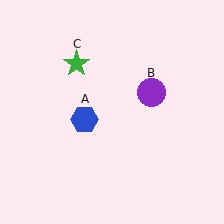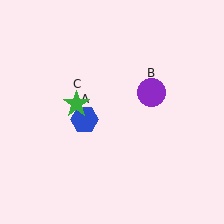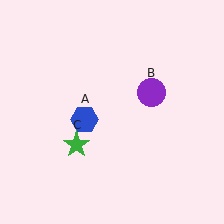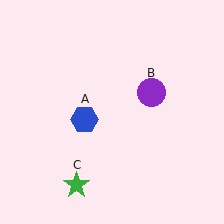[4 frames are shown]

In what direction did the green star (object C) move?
The green star (object C) moved down.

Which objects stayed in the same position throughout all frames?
Blue hexagon (object A) and purple circle (object B) remained stationary.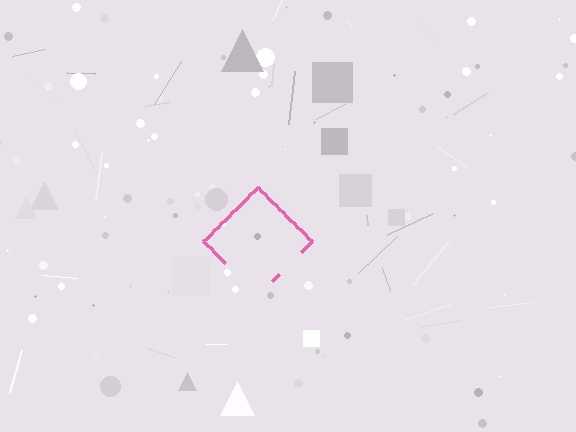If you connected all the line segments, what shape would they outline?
They would outline a diamond.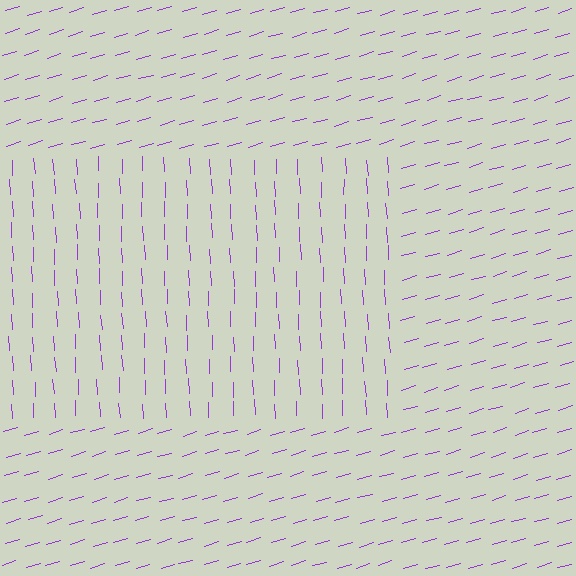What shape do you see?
I see a rectangle.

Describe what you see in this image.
The image is filled with small purple line segments. A rectangle region in the image has lines oriented differently from the surrounding lines, creating a visible texture boundary.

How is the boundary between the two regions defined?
The boundary is defined purely by a change in line orientation (approximately 76 degrees difference). All lines are the same color and thickness.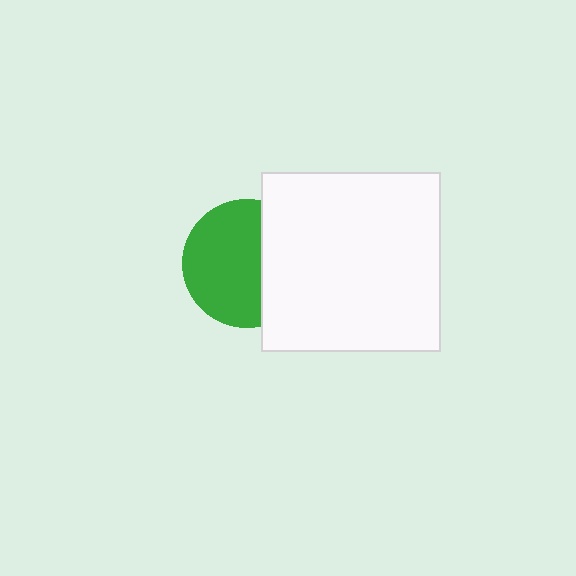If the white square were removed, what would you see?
You would see the complete green circle.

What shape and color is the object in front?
The object in front is a white square.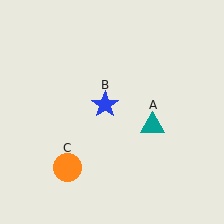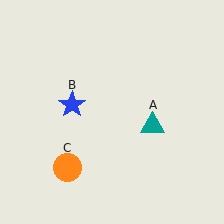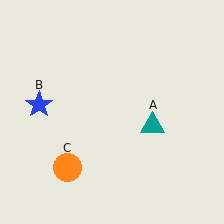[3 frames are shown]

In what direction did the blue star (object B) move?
The blue star (object B) moved left.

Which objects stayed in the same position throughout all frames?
Teal triangle (object A) and orange circle (object C) remained stationary.